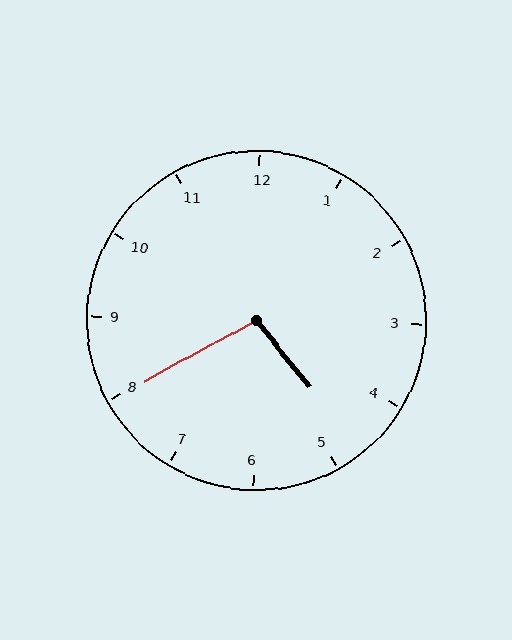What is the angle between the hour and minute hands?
Approximately 100 degrees.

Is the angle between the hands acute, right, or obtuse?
It is obtuse.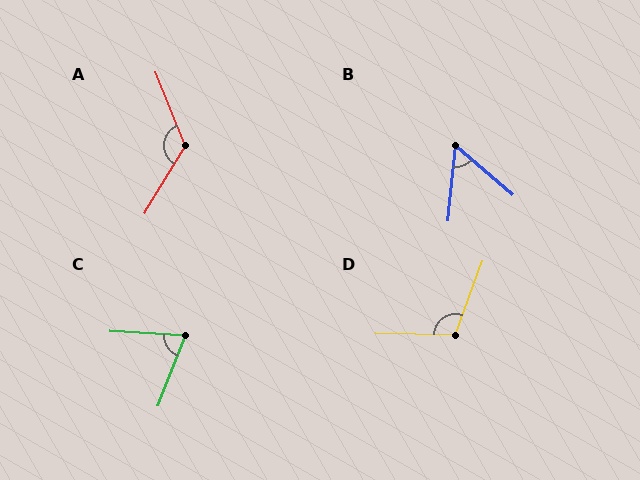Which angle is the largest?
A, at approximately 127 degrees.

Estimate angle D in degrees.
Approximately 109 degrees.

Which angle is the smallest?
B, at approximately 55 degrees.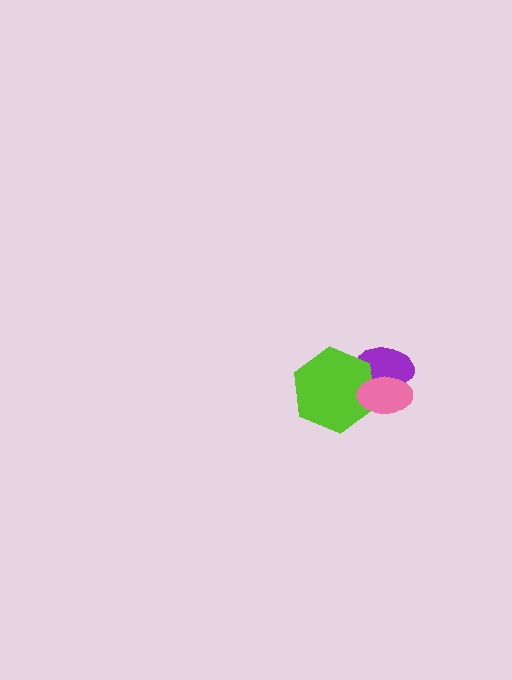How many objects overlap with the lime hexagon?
2 objects overlap with the lime hexagon.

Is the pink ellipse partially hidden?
No, no other shape covers it.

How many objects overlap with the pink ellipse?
2 objects overlap with the pink ellipse.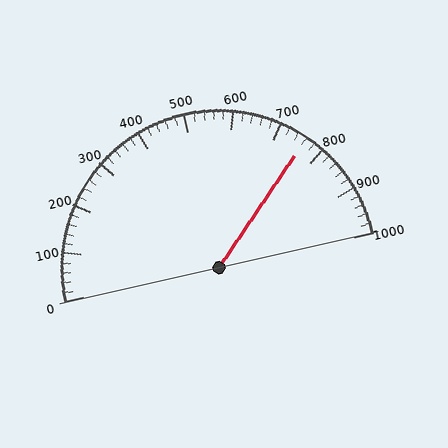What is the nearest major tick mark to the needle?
The nearest major tick mark is 800.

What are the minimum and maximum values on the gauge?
The gauge ranges from 0 to 1000.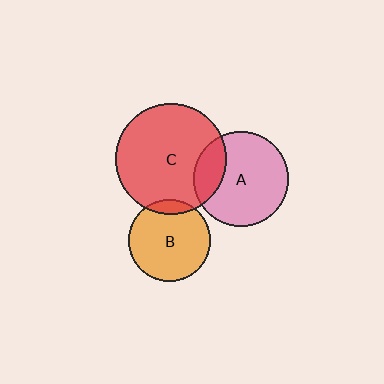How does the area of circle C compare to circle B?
Approximately 1.8 times.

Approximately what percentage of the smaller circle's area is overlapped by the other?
Approximately 10%.